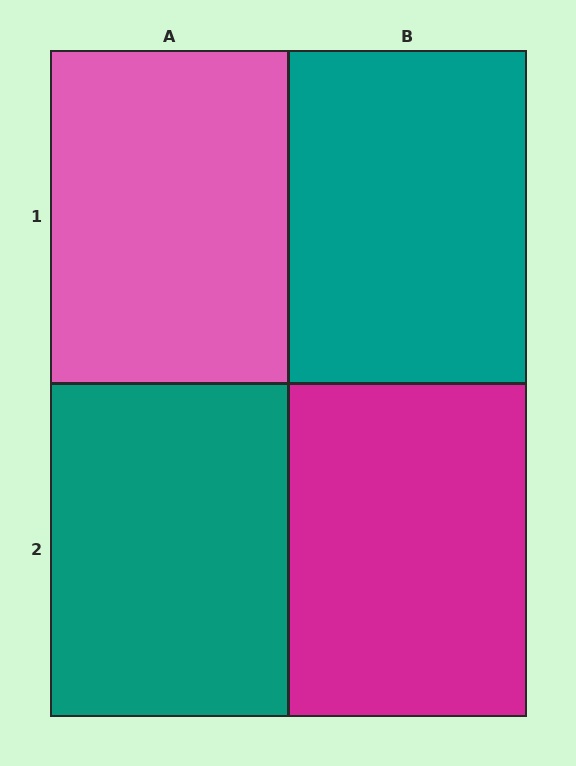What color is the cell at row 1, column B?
Teal.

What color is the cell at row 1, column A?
Pink.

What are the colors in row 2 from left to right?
Teal, magenta.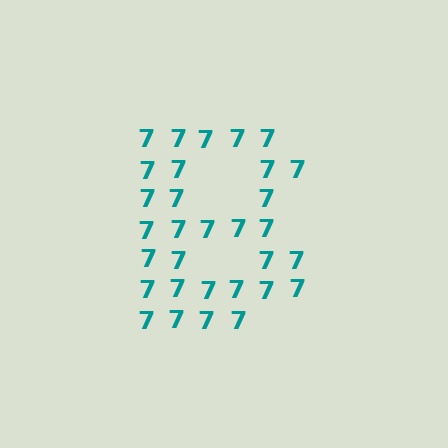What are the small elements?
The small elements are digit 7's.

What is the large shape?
The large shape is the letter B.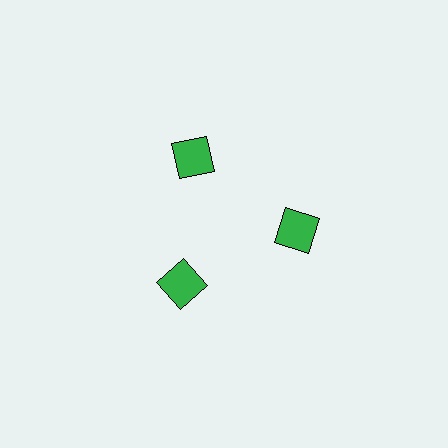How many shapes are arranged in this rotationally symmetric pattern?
There are 3 shapes, arranged in 3 groups of 1.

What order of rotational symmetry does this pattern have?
This pattern has 3-fold rotational symmetry.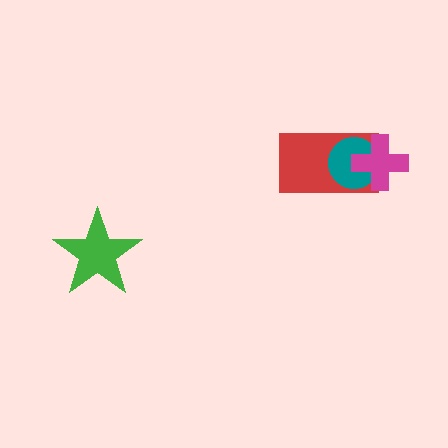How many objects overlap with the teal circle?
2 objects overlap with the teal circle.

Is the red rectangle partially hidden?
Yes, it is partially covered by another shape.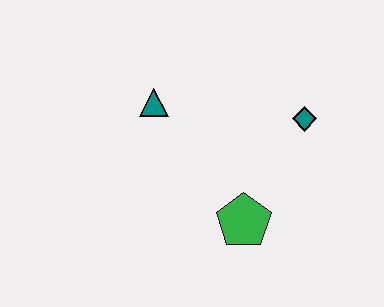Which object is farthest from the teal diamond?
The teal triangle is farthest from the teal diamond.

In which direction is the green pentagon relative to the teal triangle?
The green pentagon is below the teal triangle.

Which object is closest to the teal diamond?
The green pentagon is closest to the teal diamond.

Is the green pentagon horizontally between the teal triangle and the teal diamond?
Yes